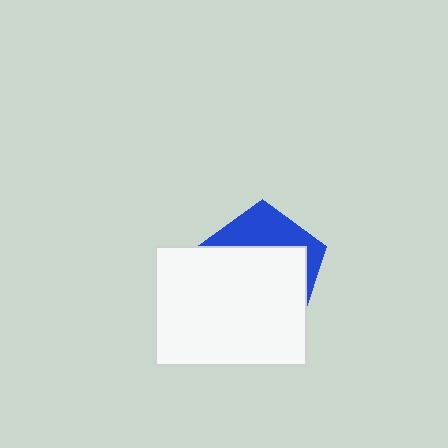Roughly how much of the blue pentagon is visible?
A small part of it is visible (roughly 32%).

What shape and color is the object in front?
The object in front is a white rectangle.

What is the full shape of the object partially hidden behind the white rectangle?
The partially hidden object is a blue pentagon.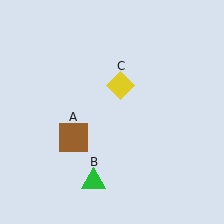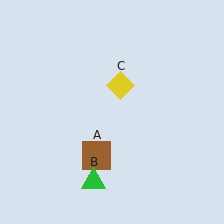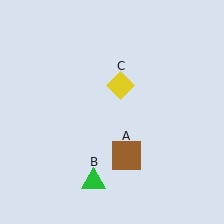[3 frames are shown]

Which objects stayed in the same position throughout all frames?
Green triangle (object B) and yellow diamond (object C) remained stationary.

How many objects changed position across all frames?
1 object changed position: brown square (object A).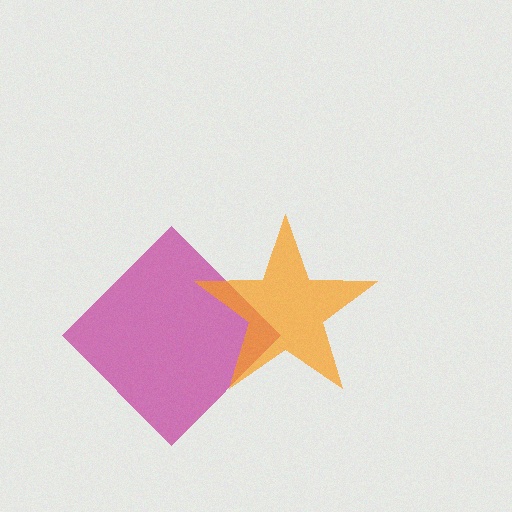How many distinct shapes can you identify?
There are 2 distinct shapes: a magenta diamond, an orange star.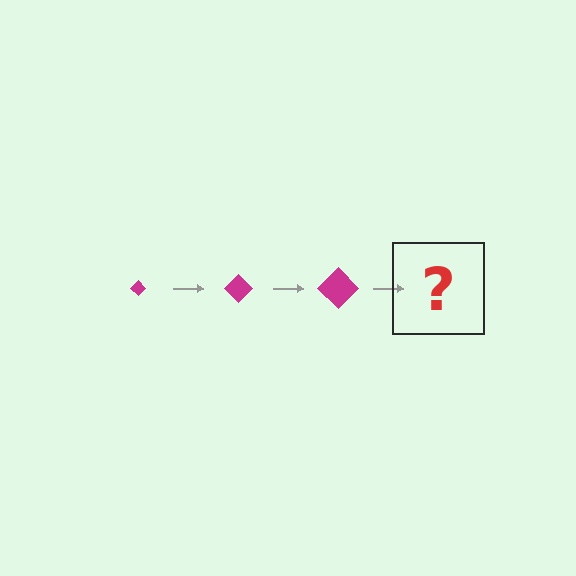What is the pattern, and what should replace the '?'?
The pattern is that the diamond gets progressively larger each step. The '?' should be a magenta diamond, larger than the previous one.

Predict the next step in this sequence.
The next step is a magenta diamond, larger than the previous one.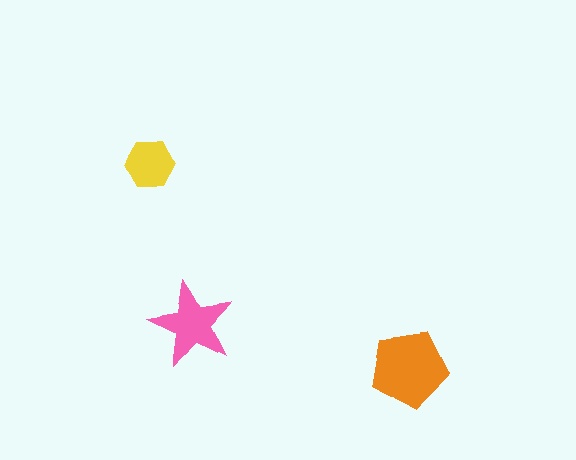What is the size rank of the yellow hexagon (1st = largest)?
3rd.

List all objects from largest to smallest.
The orange pentagon, the pink star, the yellow hexagon.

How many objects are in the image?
There are 3 objects in the image.